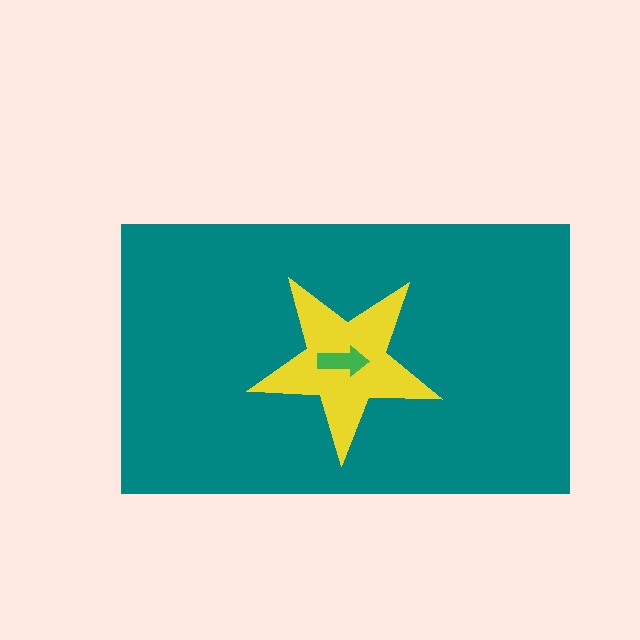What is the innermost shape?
The green arrow.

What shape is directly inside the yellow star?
The green arrow.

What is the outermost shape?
The teal rectangle.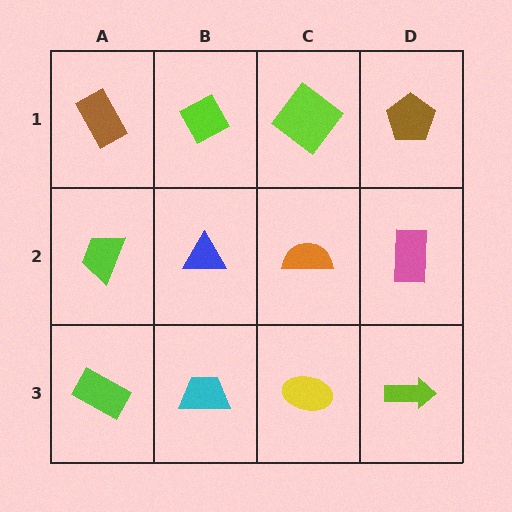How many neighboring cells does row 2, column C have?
4.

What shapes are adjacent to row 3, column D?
A pink rectangle (row 2, column D), a yellow ellipse (row 3, column C).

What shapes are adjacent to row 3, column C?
An orange semicircle (row 2, column C), a cyan trapezoid (row 3, column B), a lime arrow (row 3, column D).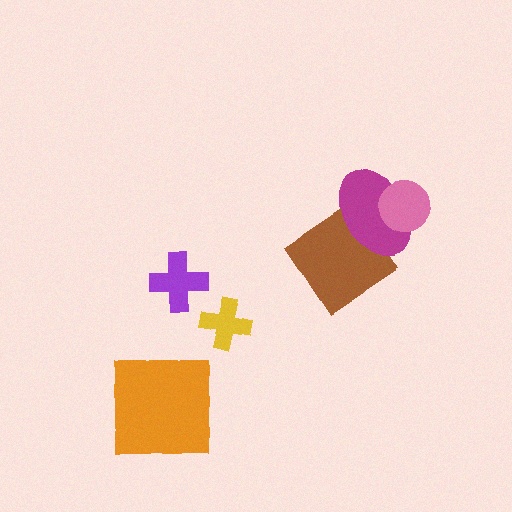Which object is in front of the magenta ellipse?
The pink circle is in front of the magenta ellipse.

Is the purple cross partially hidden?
No, no other shape covers it.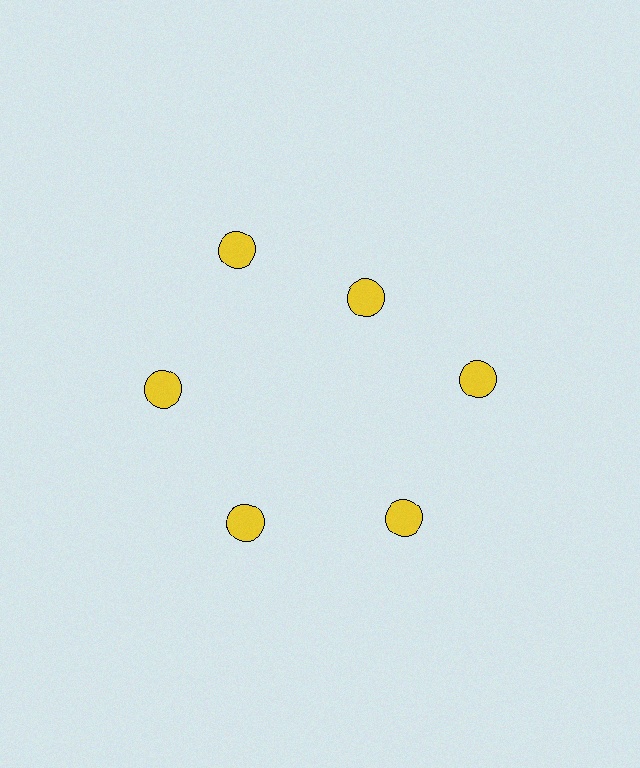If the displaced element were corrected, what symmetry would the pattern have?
It would have 6-fold rotational symmetry — the pattern would map onto itself every 60 degrees.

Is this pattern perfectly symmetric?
No. The 6 yellow circles are arranged in a ring, but one element near the 1 o'clock position is pulled inward toward the center, breaking the 6-fold rotational symmetry.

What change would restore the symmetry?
The symmetry would be restored by moving it outward, back onto the ring so that all 6 circles sit at equal angles and equal distance from the center.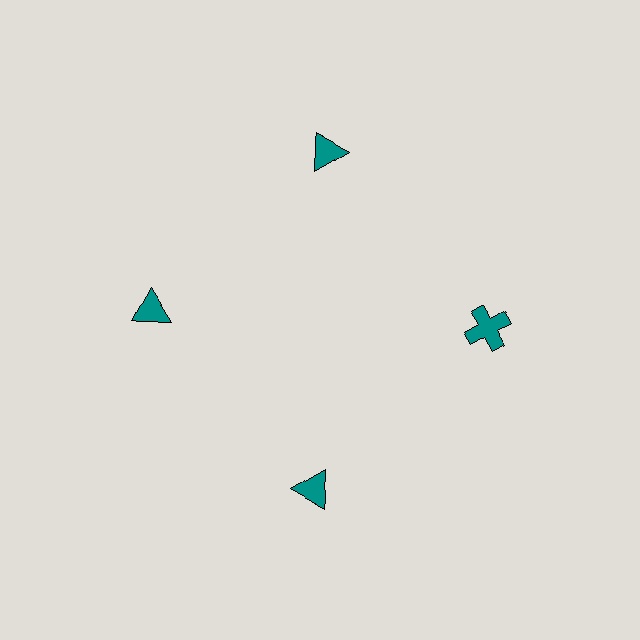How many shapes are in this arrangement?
There are 4 shapes arranged in a ring pattern.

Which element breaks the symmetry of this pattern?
The teal cross at roughly the 3 o'clock position breaks the symmetry. All other shapes are teal triangles.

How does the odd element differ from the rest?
It has a different shape: cross instead of triangle.